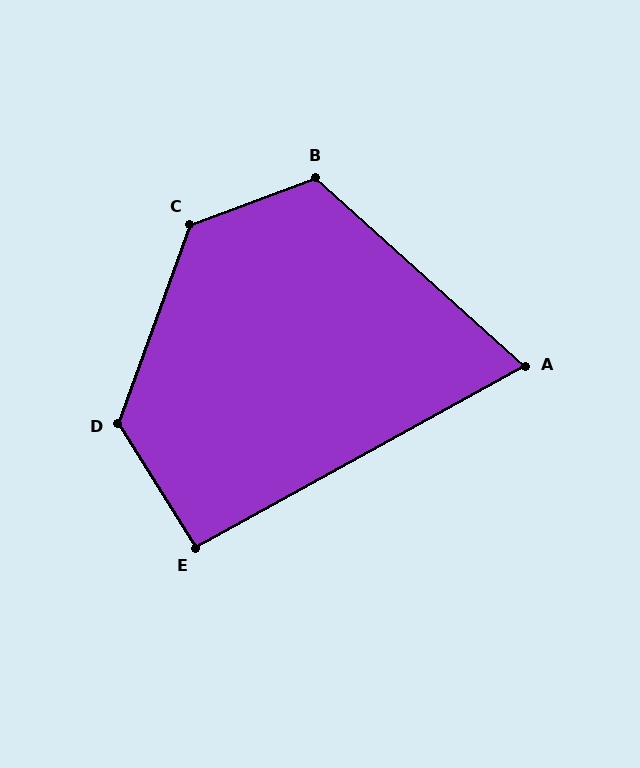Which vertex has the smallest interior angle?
A, at approximately 71 degrees.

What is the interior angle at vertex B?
Approximately 118 degrees (obtuse).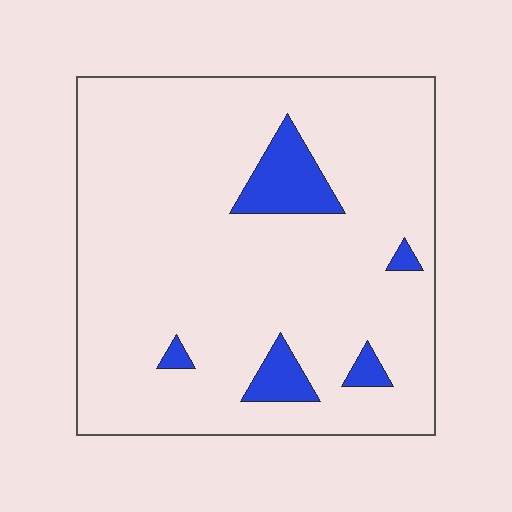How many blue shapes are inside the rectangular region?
5.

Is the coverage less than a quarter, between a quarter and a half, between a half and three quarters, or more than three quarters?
Less than a quarter.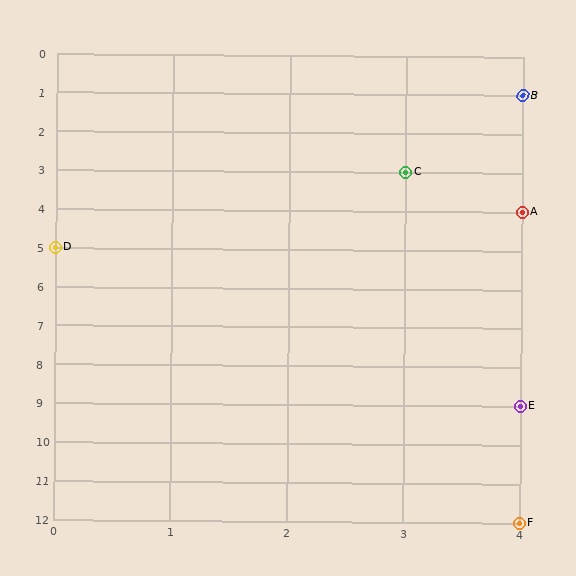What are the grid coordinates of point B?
Point B is at grid coordinates (4, 1).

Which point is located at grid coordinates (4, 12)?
Point F is at (4, 12).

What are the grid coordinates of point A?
Point A is at grid coordinates (4, 4).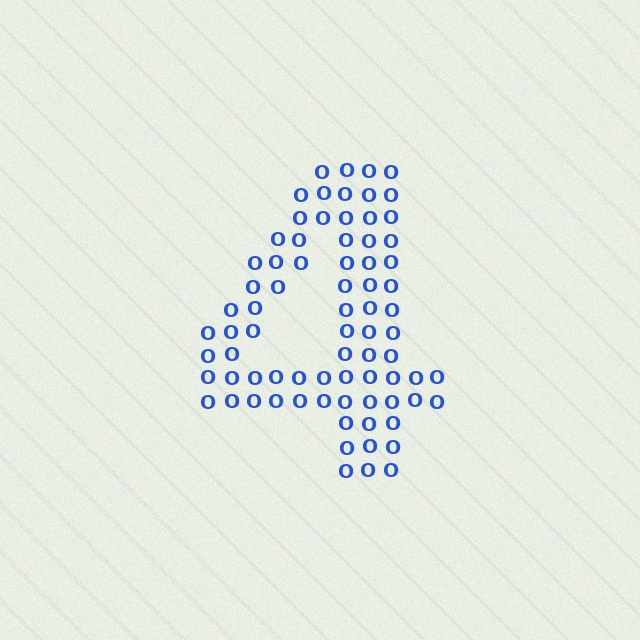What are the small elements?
The small elements are letter O's.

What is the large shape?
The large shape is the digit 4.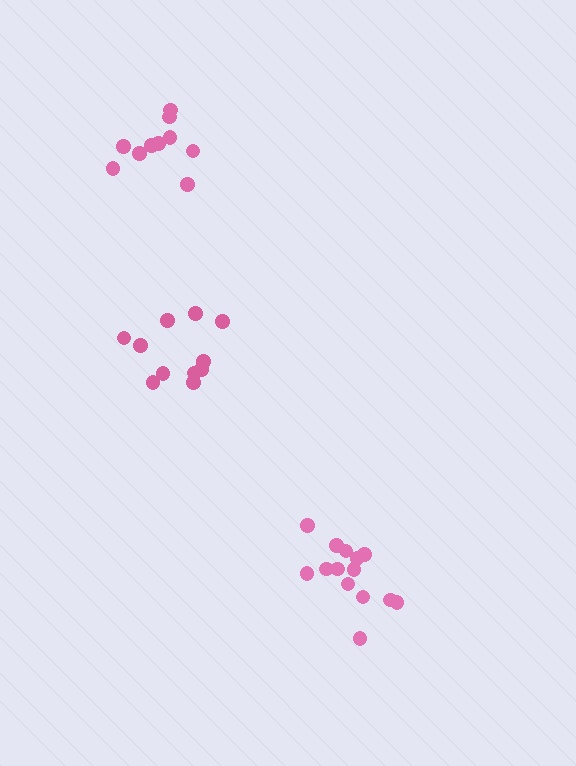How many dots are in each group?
Group 1: 11 dots, Group 2: 14 dots, Group 3: 10 dots (35 total).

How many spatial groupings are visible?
There are 3 spatial groupings.